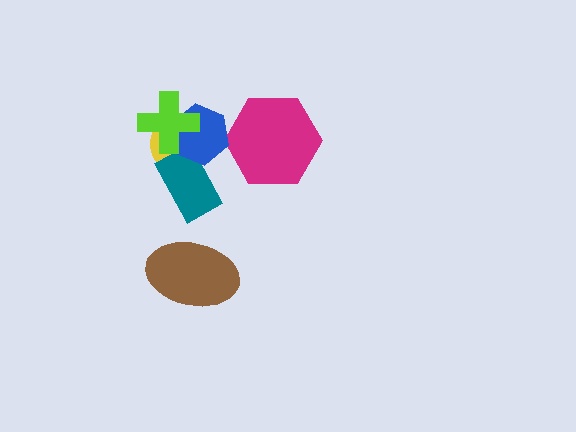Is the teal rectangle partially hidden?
Yes, it is partially covered by another shape.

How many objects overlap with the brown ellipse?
0 objects overlap with the brown ellipse.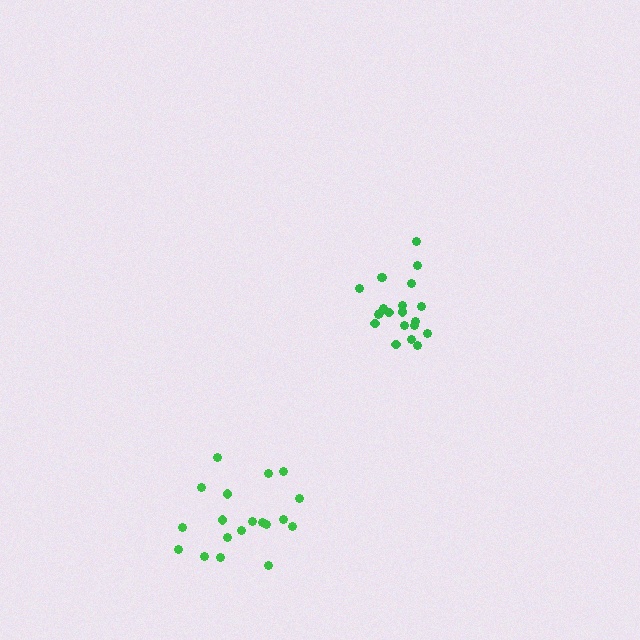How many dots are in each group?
Group 1: 19 dots, Group 2: 21 dots (40 total).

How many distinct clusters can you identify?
There are 2 distinct clusters.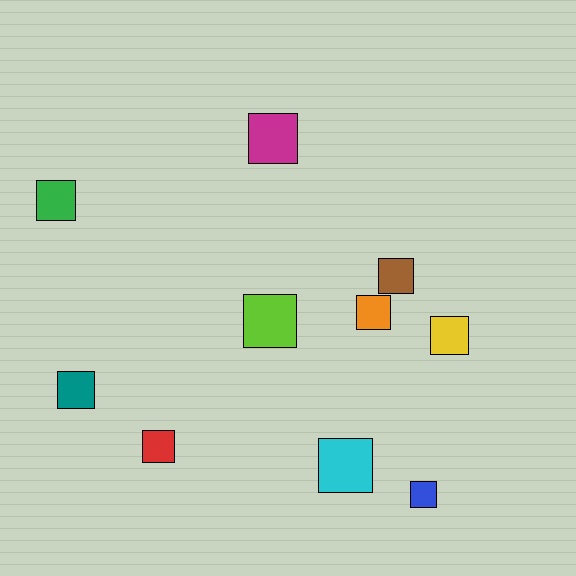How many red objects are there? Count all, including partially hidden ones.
There is 1 red object.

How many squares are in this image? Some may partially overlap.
There are 10 squares.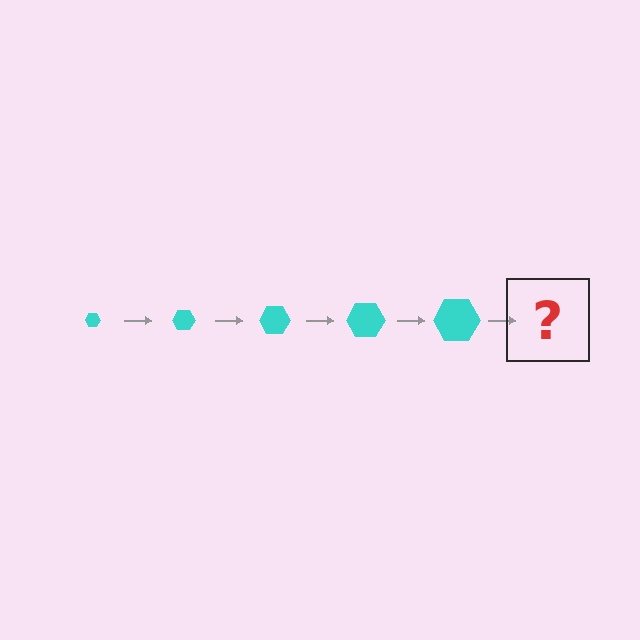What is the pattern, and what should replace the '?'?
The pattern is that the hexagon gets progressively larger each step. The '?' should be a cyan hexagon, larger than the previous one.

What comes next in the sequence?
The next element should be a cyan hexagon, larger than the previous one.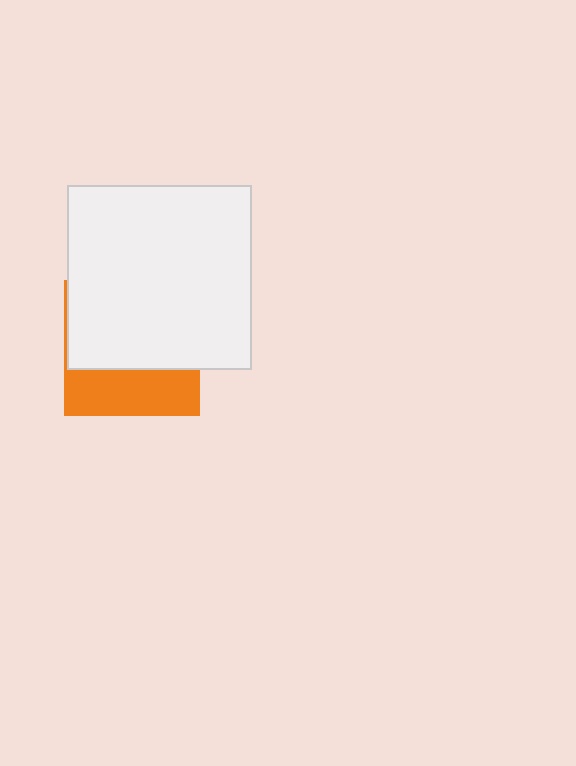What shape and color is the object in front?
The object in front is a white square.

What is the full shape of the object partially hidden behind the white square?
The partially hidden object is an orange square.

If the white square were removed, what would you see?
You would see the complete orange square.